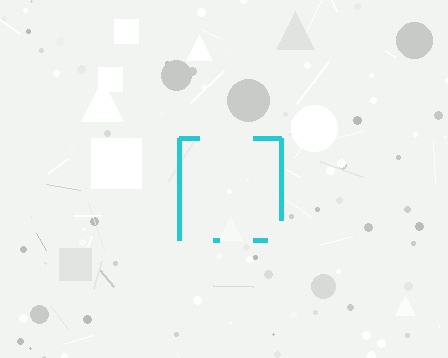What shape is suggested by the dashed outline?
The dashed outline suggests a square.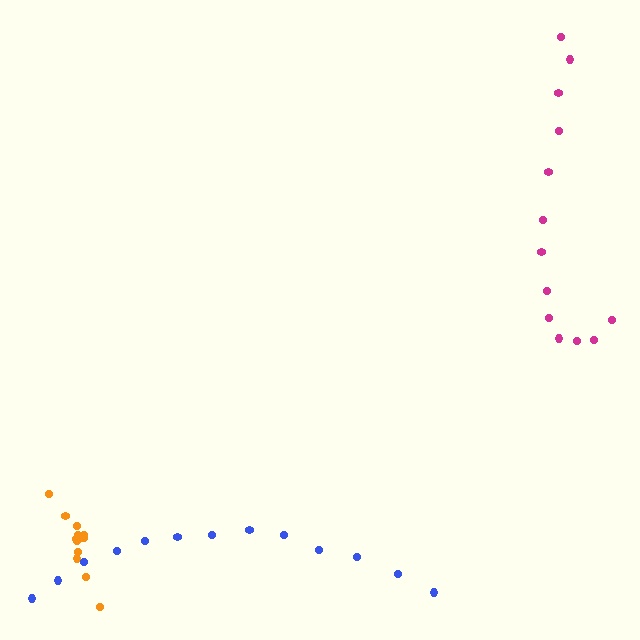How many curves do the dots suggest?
There are 3 distinct paths.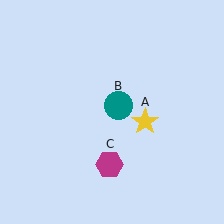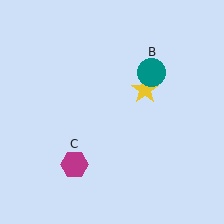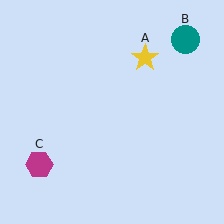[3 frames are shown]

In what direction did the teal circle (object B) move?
The teal circle (object B) moved up and to the right.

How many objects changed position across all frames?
3 objects changed position: yellow star (object A), teal circle (object B), magenta hexagon (object C).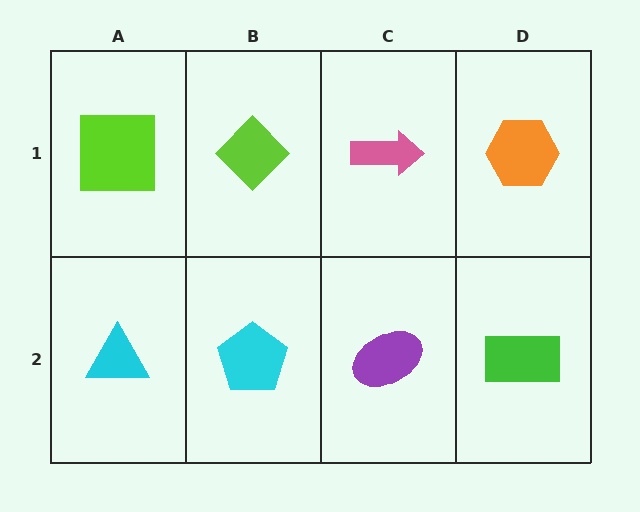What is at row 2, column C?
A purple ellipse.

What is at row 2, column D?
A green rectangle.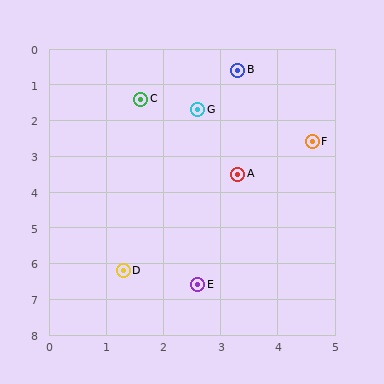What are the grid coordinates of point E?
Point E is at approximately (2.6, 6.6).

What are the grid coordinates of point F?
Point F is at approximately (4.6, 2.6).